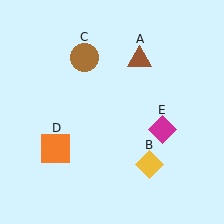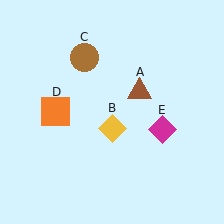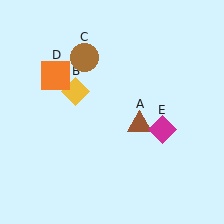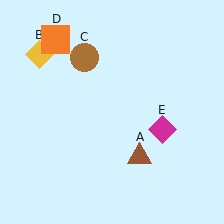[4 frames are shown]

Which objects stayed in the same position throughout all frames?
Brown circle (object C) and magenta diamond (object E) remained stationary.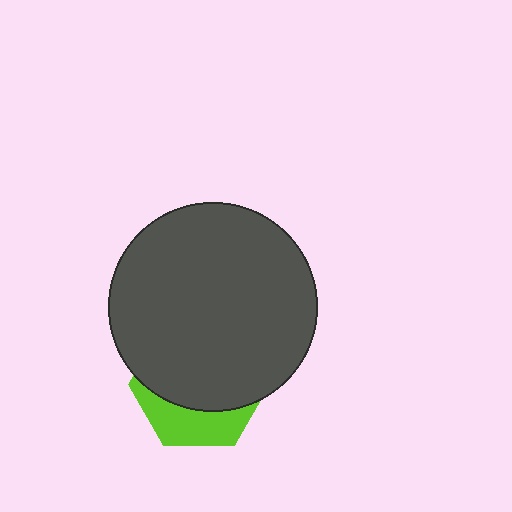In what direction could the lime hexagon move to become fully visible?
The lime hexagon could move down. That would shift it out from behind the dark gray circle entirely.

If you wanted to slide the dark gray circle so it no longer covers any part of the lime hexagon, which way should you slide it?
Slide it up — that is the most direct way to separate the two shapes.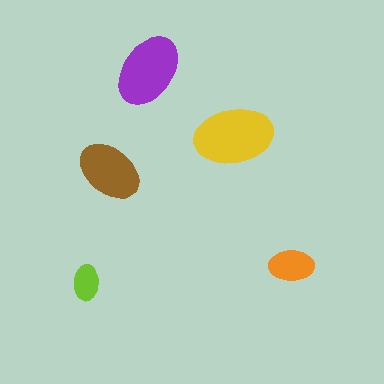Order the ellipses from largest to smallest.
the yellow one, the purple one, the brown one, the orange one, the lime one.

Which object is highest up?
The purple ellipse is topmost.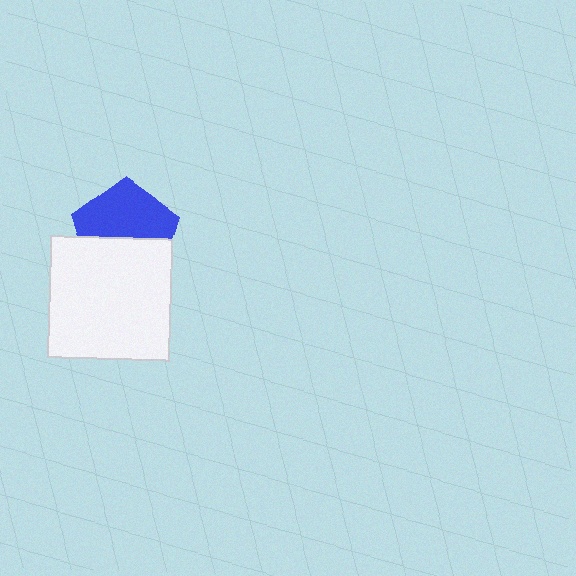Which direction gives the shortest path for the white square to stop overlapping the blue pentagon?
Moving down gives the shortest separation.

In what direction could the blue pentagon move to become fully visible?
The blue pentagon could move up. That would shift it out from behind the white square entirely.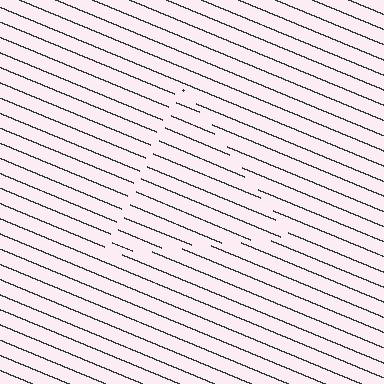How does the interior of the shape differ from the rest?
The interior of the shape contains the same grating, shifted by half a period — the contour is defined by the phase discontinuity where line-ends from the inner and outer gratings abut.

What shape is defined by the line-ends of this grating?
An illusory triangle. The interior of the shape contains the same grating, shifted by half a period — the contour is defined by the phase discontinuity where line-ends from the inner and outer gratings abut.